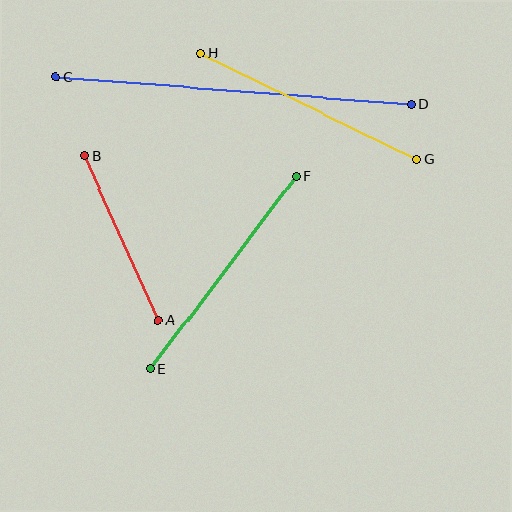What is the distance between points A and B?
The distance is approximately 181 pixels.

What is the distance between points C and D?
The distance is approximately 356 pixels.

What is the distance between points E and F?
The distance is approximately 241 pixels.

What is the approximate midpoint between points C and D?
The midpoint is at approximately (234, 91) pixels.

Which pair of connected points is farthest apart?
Points C and D are farthest apart.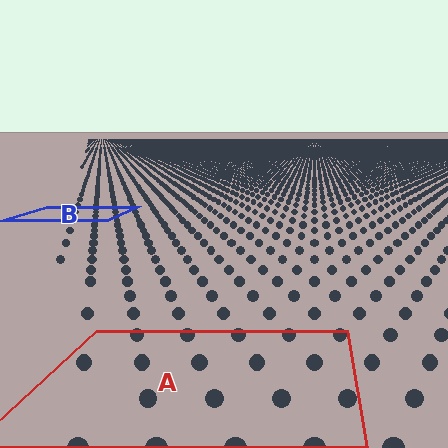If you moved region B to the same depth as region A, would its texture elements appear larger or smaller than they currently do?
They would appear larger. At a closer depth, the same texture elements are projected at a bigger on-screen size.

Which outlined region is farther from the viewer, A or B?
Region B is farther from the viewer — the texture elements inside it appear smaller and more densely packed.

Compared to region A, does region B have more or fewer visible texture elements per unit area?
Region B has more texture elements per unit area — they are packed more densely because it is farther away.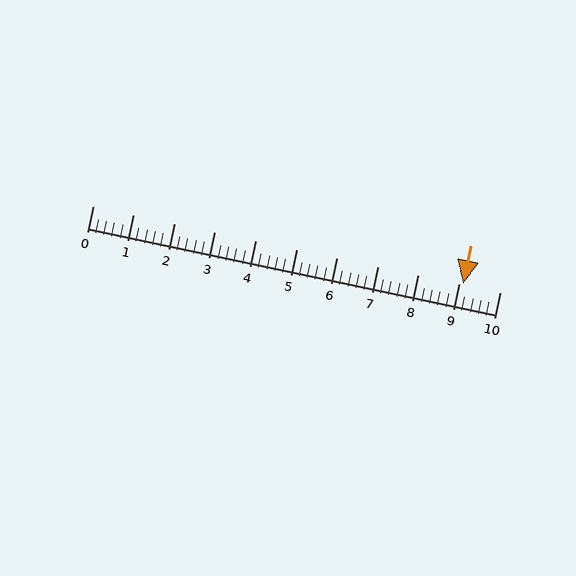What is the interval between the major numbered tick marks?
The major tick marks are spaced 1 units apart.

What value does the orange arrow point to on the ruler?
The orange arrow points to approximately 9.1.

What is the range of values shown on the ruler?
The ruler shows values from 0 to 10.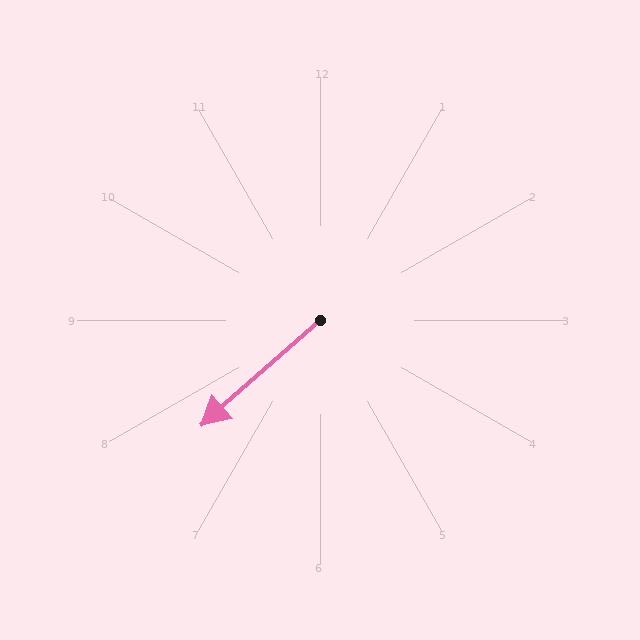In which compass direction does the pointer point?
Southwest.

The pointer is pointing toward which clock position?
Roughly 8 o'clock.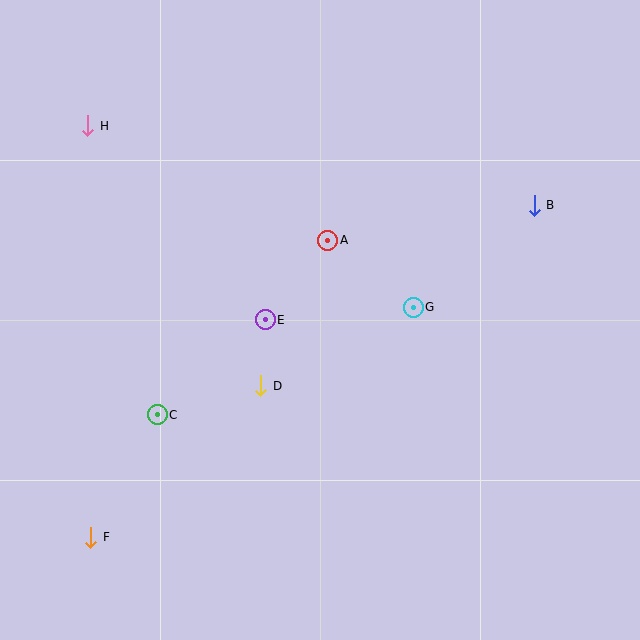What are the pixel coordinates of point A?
Point A is at (328, 240).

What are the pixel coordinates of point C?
Point C is at (157, 415).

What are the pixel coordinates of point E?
Point E is at (265, 320).